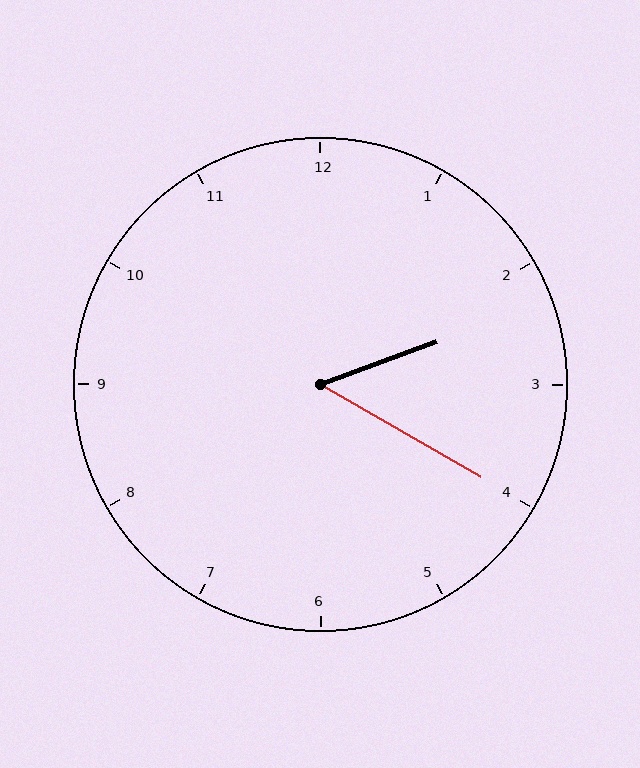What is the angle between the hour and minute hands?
Approximately 50 degrees.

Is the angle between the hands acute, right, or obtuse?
It is acute.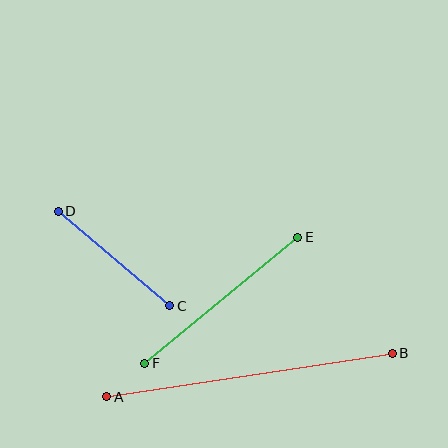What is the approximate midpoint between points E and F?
The midpoint is at approximately (221, 300) pixels.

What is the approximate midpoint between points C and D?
The midpoint is at approximately (114, 258) pixels.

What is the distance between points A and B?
The distance is approximately 289 pixels.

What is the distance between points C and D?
The distance is approximately 146 pixels.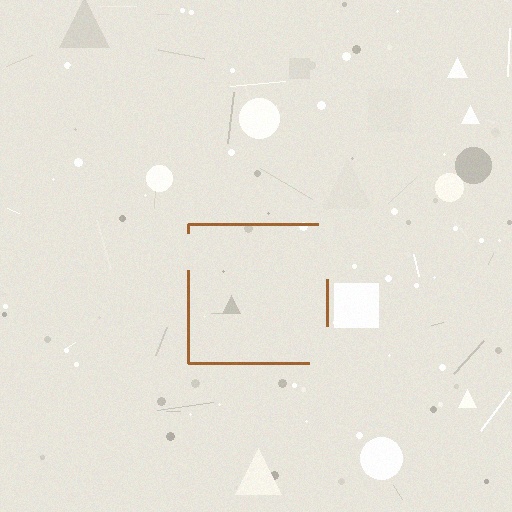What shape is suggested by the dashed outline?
The dashed outline suggests a square.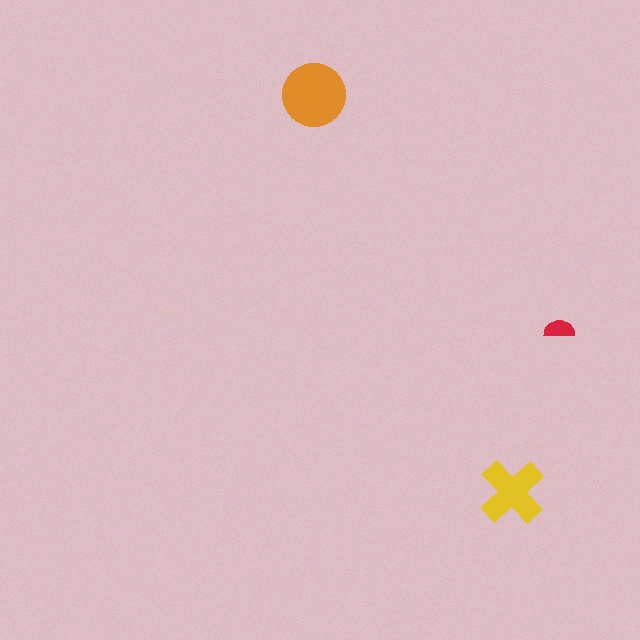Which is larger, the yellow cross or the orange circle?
The orange circle.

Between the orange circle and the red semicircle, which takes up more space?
The orange circle.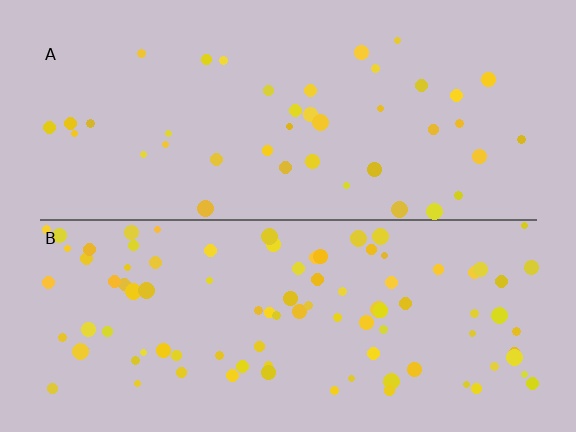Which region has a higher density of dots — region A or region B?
B (the bottom).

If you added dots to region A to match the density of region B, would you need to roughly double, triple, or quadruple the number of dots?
Approximately double.